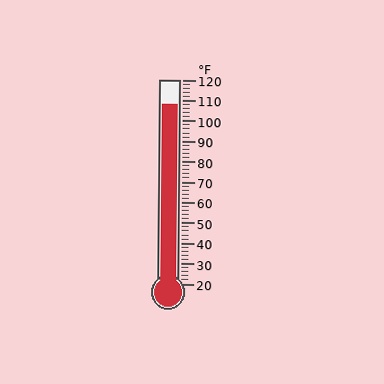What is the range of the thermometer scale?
The thermometer scale ranges from 20°F to 120°F.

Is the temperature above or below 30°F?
The temperature is above 30°F.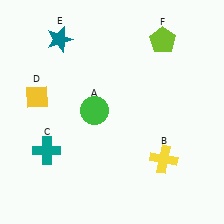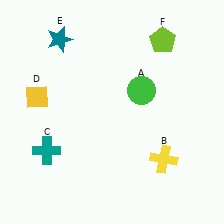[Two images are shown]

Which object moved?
The green circle (A) moved right.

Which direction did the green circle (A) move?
The green circle (A) moved right.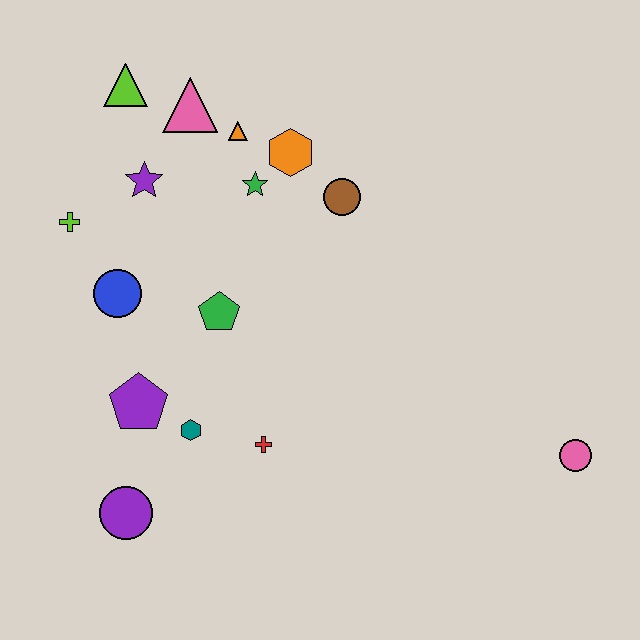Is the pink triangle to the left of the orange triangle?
Yes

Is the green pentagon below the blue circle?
Yes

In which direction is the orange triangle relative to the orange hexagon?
The orange triangle is to the left of the orange hexagon.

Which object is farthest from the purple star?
The pink circle is farthest from the purple star.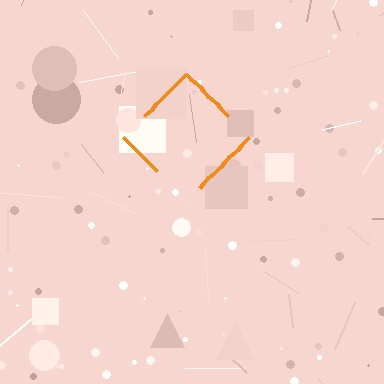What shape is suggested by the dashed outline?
The dashed outline suggests a diamond.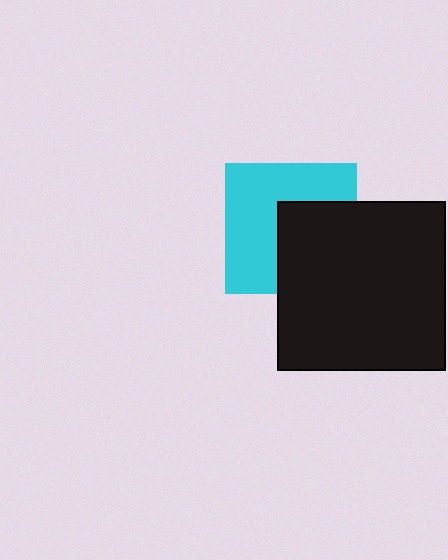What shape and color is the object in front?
The object in front is a black square.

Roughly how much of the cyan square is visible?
About half of it is visible (roughly 57%).